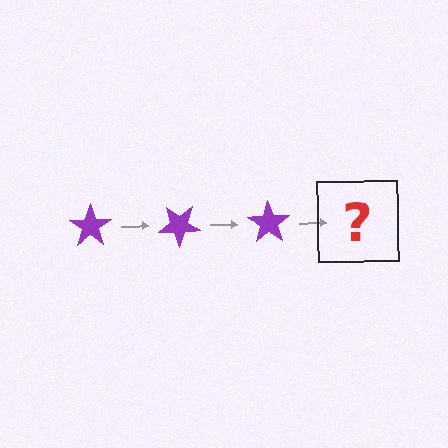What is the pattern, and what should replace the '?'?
The pattern is that the star rotates 35 degrees each step. The '?' should be a purple star rotated 105 degrees.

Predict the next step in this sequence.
The next step is a purple star rotated 105 degrees.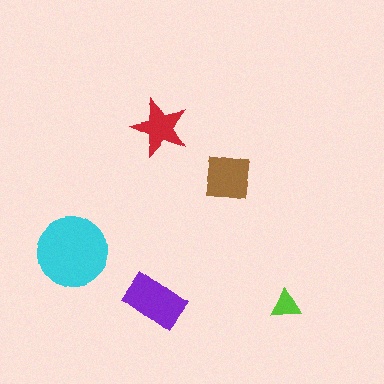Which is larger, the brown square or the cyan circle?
The cyan circle.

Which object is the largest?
The cyan circle.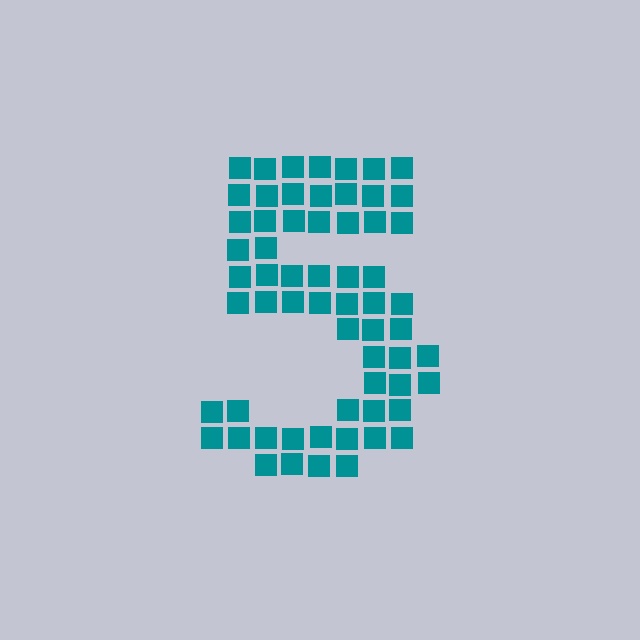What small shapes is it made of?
It is made of small squares.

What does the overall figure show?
The overall figure shows the digit 5.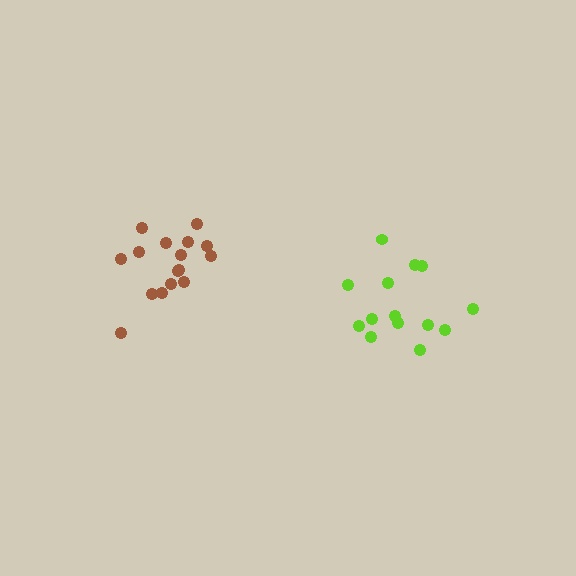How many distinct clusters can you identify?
There are 2 distinct clusters.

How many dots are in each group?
Group 1: 16 dots, Group 2: 14 dots (30 total).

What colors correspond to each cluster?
The clusters are colored: brown, lime.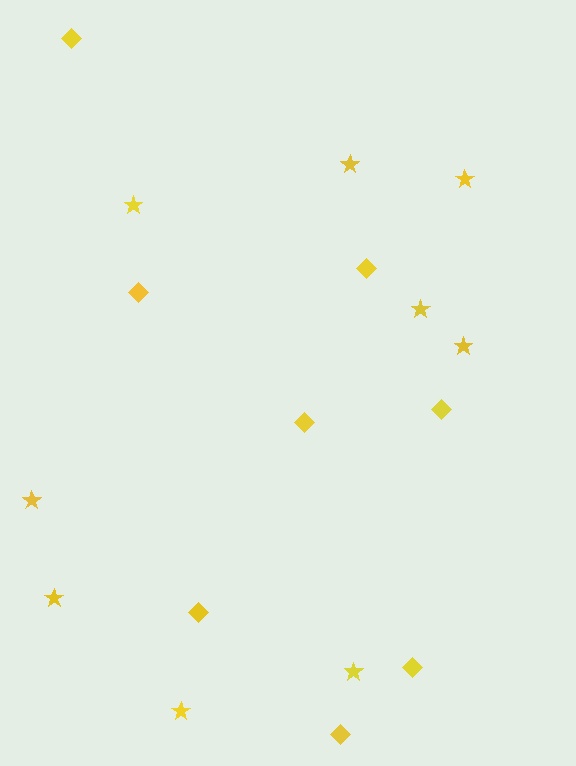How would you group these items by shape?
There are 2 groups: one group of diamonds (8) and one group of stars (9).